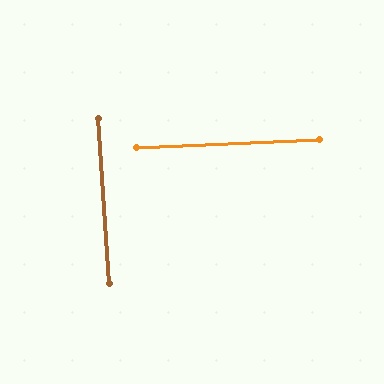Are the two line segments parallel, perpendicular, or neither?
Perpendicular — they meet at approximately 89°.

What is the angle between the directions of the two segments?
Approximately 89 degrees.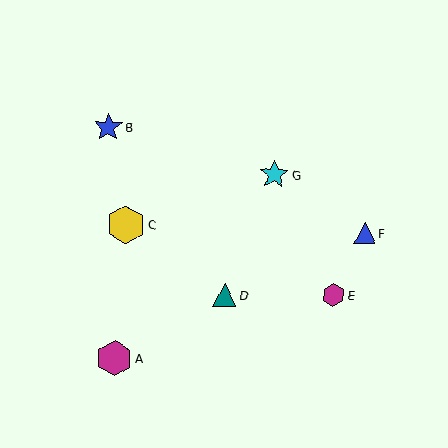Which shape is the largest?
The yellow hexagon (labeled C) is the largest.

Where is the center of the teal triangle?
The center of the teal triangle is at (225, 295).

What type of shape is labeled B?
Shape B is a blue star.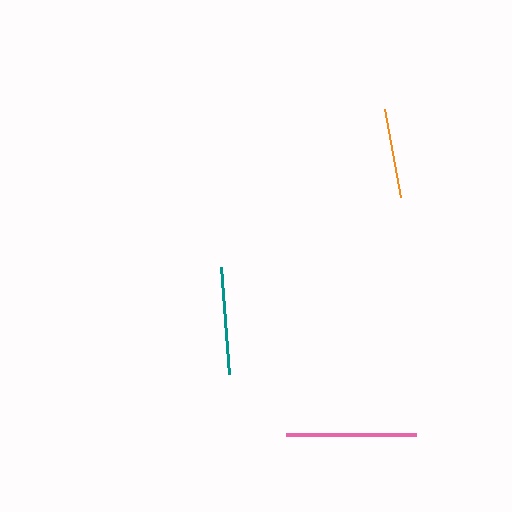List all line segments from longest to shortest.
From longest to shortest: pink, teal, orange.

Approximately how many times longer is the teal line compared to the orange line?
The teal line is approximately 1.2 times the length of the orange line.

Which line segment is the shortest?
The orange line is the shortest at approximately 89 pixels.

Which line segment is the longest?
The pink line is the longest at approximately 130 pixels.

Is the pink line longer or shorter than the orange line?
The pink line is longer than the orange line.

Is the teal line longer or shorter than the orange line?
The teal line is longer than the orange line.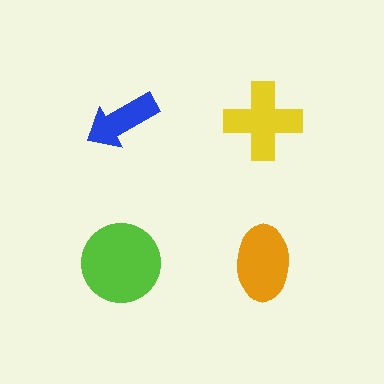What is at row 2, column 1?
A lime circle.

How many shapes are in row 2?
2 shapes.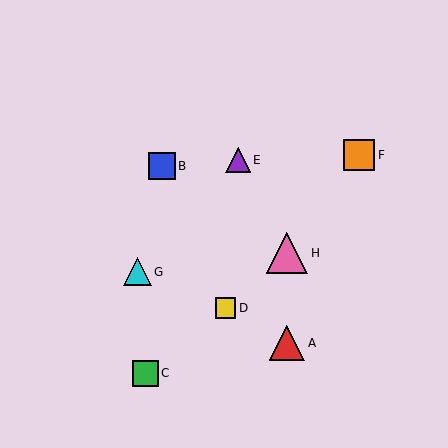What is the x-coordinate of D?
Object D is at x≈225.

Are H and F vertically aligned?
No, H is at x≈287 and F is at x≈359.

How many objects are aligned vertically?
2 objects (A, H) are aligned vertically.